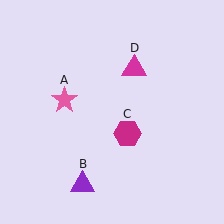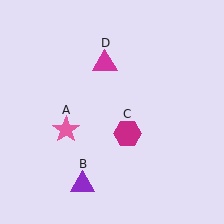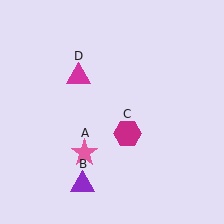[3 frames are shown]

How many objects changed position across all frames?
2 objects changed position: pink star (object A), magenta triangle (object D).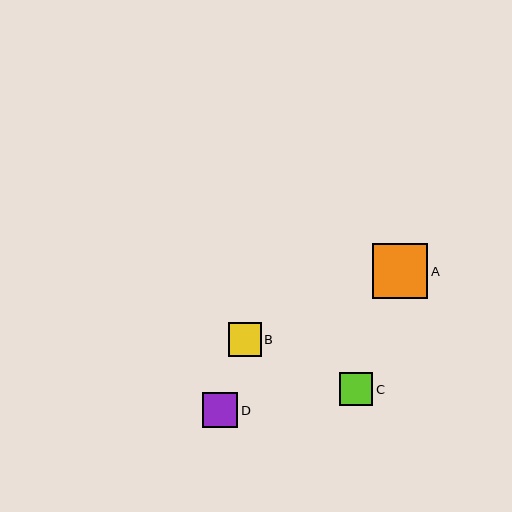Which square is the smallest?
Square C is the smallest with a size of approximately 33 pixels.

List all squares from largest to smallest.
From largest to smallest: A, D, B, C.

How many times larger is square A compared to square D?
Square A is approximately 1.6 times the size of square D.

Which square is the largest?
Square A is the largest with a size of approximately 55 pixels.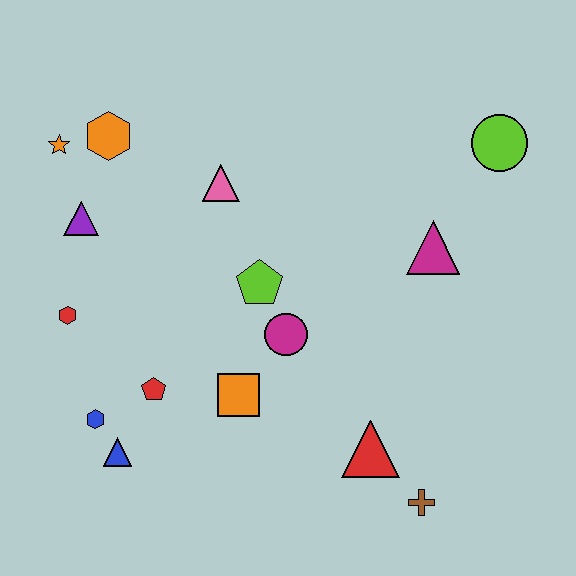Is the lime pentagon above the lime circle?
No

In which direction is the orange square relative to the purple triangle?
The orange square is below the purple triangle.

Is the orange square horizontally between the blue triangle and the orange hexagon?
No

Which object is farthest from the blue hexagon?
The lime circle is farthest from the blue hexagon.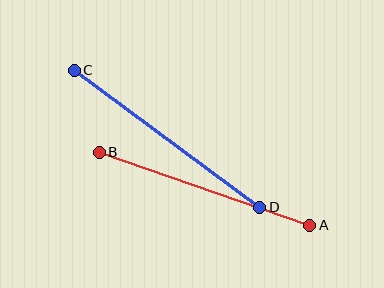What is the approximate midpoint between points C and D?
The midpoint is at approximately (167, 139) pixels.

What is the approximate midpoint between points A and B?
The midpoint is at approximately (204, 189) pixels.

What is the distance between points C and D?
The distance is approximately 231 pixels.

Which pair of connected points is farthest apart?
Points C and D are farthest apart.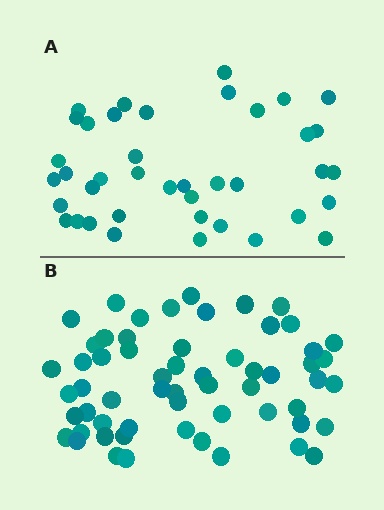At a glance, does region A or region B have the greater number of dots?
Region B (the bottom region) has more dots.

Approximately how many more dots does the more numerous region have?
Region B has approximately 20 more dots than region A.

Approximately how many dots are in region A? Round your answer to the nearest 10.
About 40 dots.